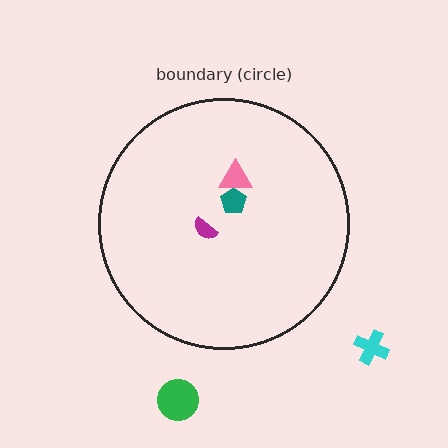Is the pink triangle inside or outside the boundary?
Inside.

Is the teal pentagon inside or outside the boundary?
Inside.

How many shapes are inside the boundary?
3 inside, 2 outside.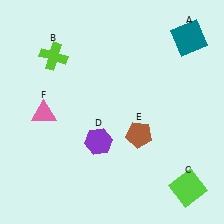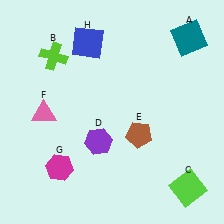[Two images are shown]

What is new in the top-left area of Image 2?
A blue square (H) was added in the top-left area of Image 2.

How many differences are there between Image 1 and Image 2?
There are 2 differences between the two images.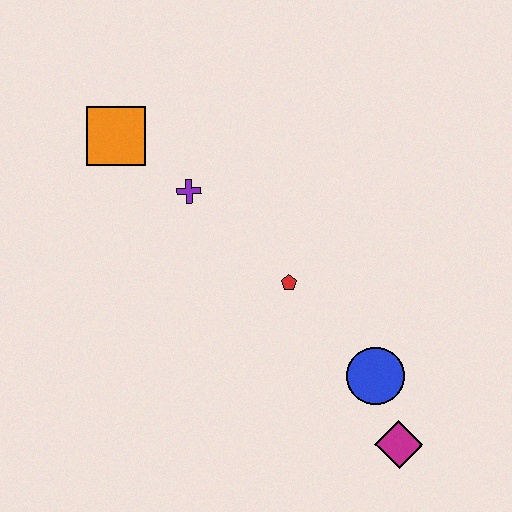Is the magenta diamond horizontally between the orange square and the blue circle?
No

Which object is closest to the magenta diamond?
The blue circle is closest to the magenta diamond.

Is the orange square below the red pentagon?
No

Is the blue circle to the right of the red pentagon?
Yes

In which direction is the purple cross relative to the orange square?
The purple cross is to the right of the orange square.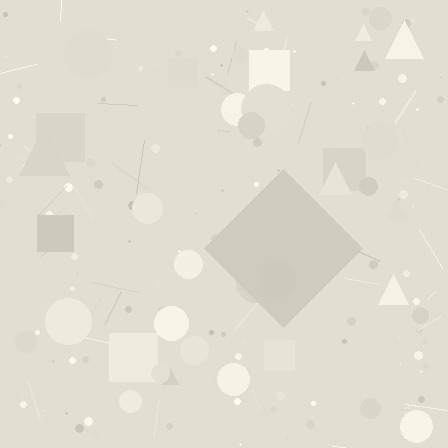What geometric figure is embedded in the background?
A diamond is embedded in the background.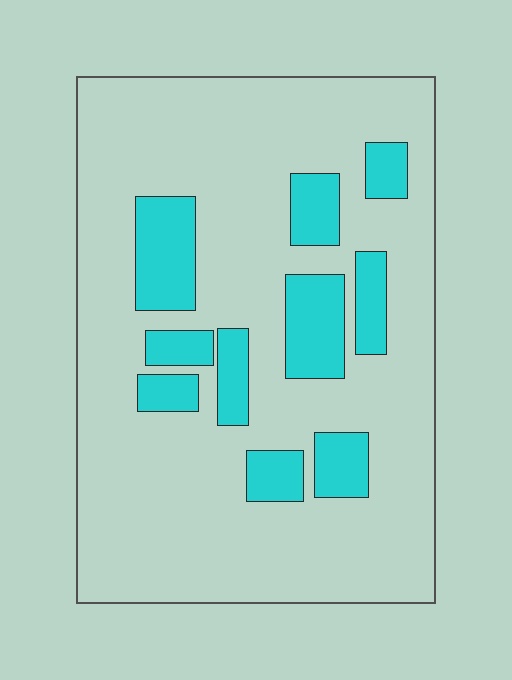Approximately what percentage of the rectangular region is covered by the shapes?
Approximately 20%.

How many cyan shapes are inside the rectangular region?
10.